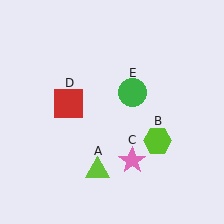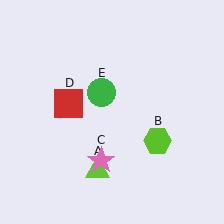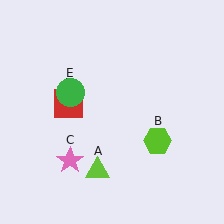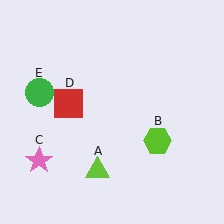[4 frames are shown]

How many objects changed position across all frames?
2 objects changed position: pink star (object C), green circle (object E).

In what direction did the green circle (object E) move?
The green circle (object E) moved left.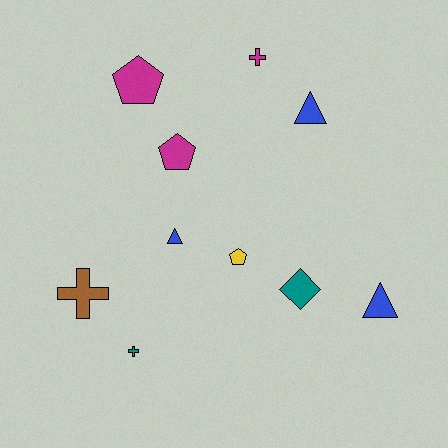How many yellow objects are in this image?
There is 1 yellow object.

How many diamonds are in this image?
There is 1 diamond.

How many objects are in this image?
There are 10 objects.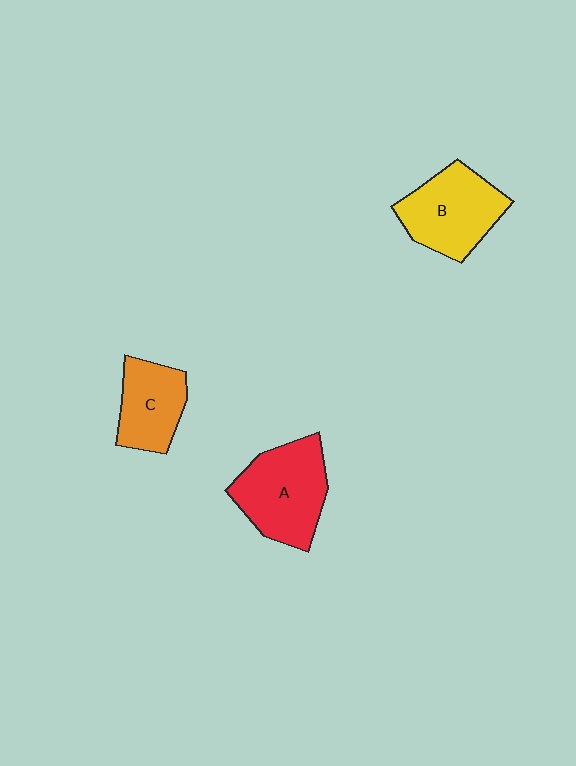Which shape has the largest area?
Shape A (red).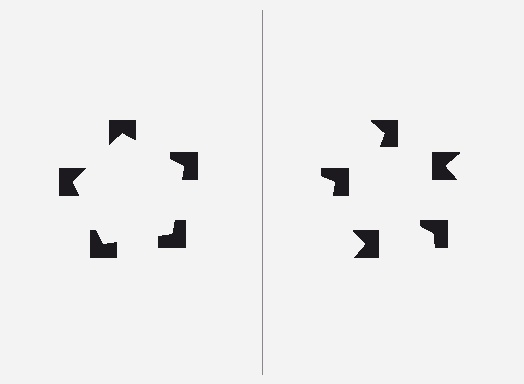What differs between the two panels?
The notched squares are positioned identically on both sides; only the wedge orientations differ. On the left they align to a pentagon; on the right they are misaligned.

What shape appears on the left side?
An illusory pentagon.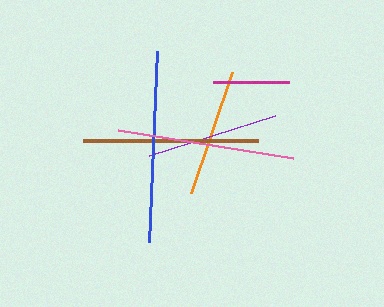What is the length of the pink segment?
The pink segment is approximately 178 pixels long.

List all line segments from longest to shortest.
From longest to shortest: blue, pink, brown, purple, orange, magenta.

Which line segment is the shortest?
The magenta line is the shortest at approximately 76 pixels.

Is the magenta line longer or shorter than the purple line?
The purple line is longer than the magenta line.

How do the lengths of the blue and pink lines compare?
The blue and pink lines are approximately the same length.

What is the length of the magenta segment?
The magenta segment is approximately 76 pixels long.